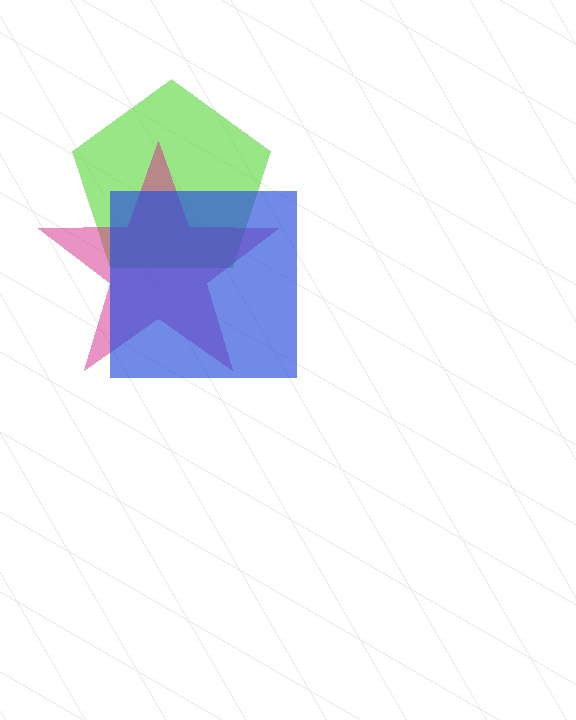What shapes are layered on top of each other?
The layered shapes are: a lime pentagon, a magenta star, a blue square.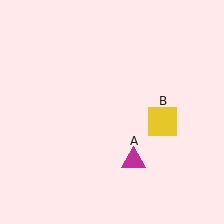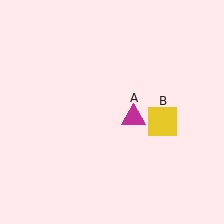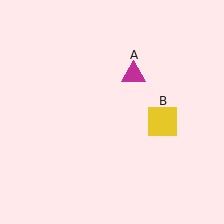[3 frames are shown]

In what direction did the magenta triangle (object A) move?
The magenta triangle (object A) moved up.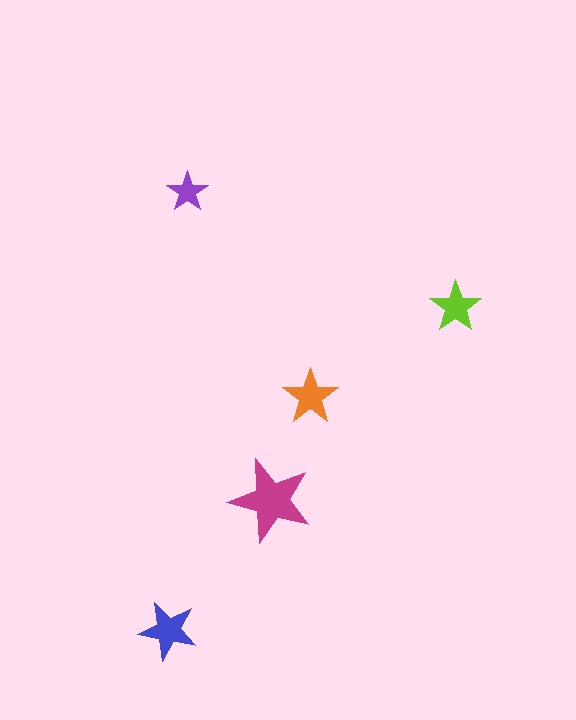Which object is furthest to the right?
The lime star is rightmost.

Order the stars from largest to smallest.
the magenta one, the blue one, the orange one, the lime one, the purple one.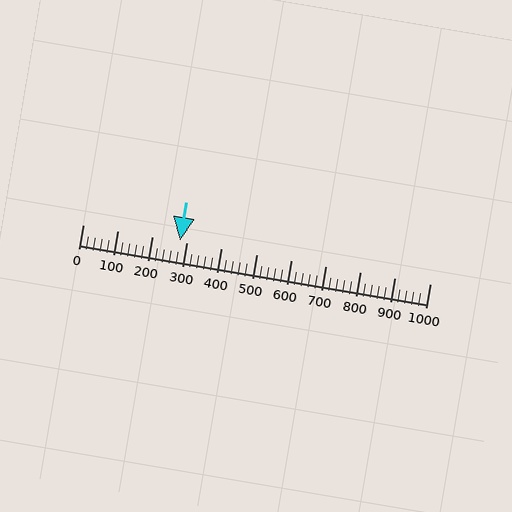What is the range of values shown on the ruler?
The ruler shows values from 0 to 1000.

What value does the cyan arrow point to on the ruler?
The cyan arrow points to approximately 280.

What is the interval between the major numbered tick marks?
The major tick marks are spaced 100 units apart.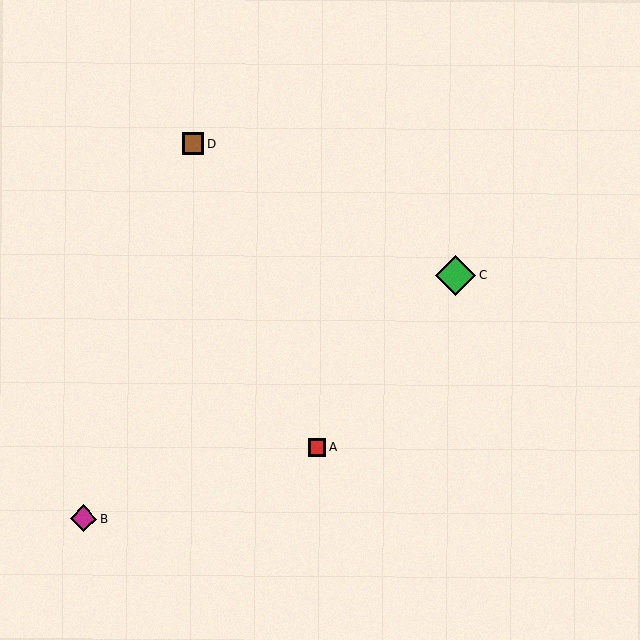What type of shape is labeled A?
Shape A is a red square.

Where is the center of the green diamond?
The center of the green diamond is at (456, 275).